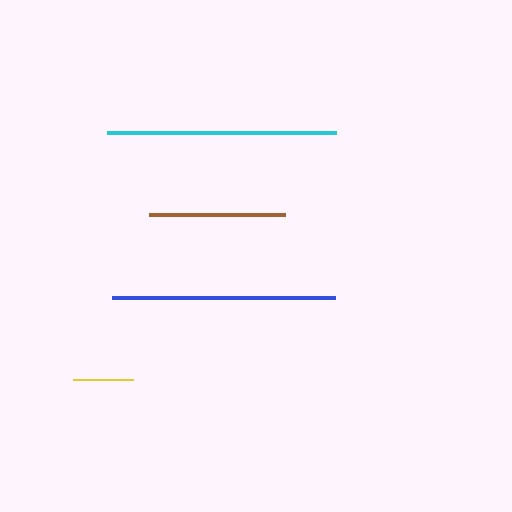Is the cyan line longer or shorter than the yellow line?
The cyan line is longer than the yellow line.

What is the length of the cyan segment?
The cyan segment is approximately 229 pixels long.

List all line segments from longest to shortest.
From longest to shortest: cyan, blue, brown, yellow.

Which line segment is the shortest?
The yellow line is the shortest at approximately 61 pixels.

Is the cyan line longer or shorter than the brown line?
The cyan line is longer than the brown line.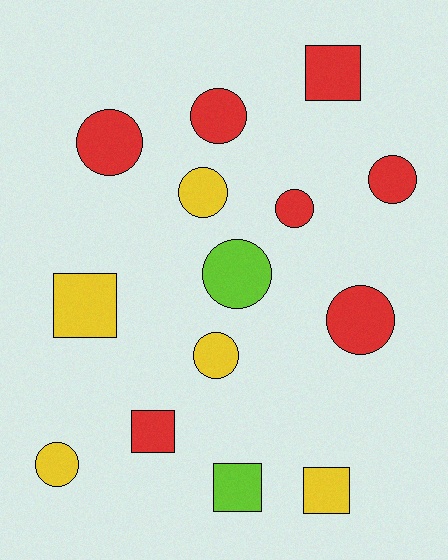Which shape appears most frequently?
Circle, with 9 objects.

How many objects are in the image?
There are 14 objects.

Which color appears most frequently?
Red, with 7 objects.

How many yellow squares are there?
There are 2 yellow squares.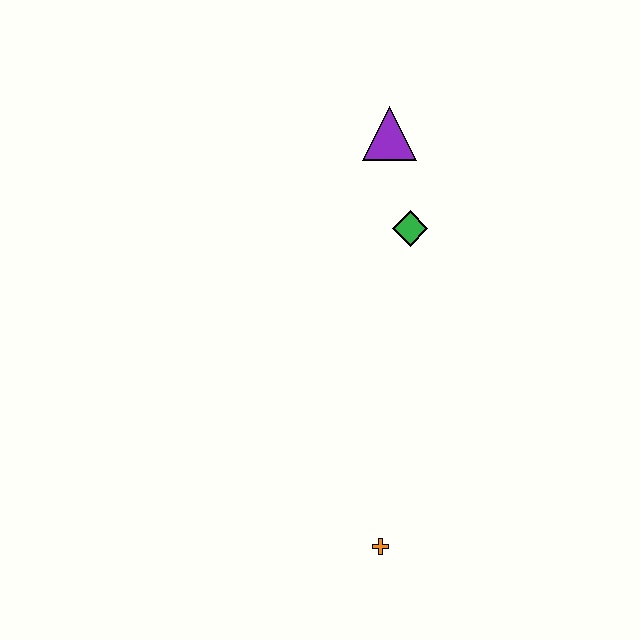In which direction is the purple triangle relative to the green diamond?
The purple triangle is above the green diamond.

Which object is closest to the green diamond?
The purple triangle is closest to the green diamond.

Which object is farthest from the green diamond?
The orange cross is farthest from the green diamond.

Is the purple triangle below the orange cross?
No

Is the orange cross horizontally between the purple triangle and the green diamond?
No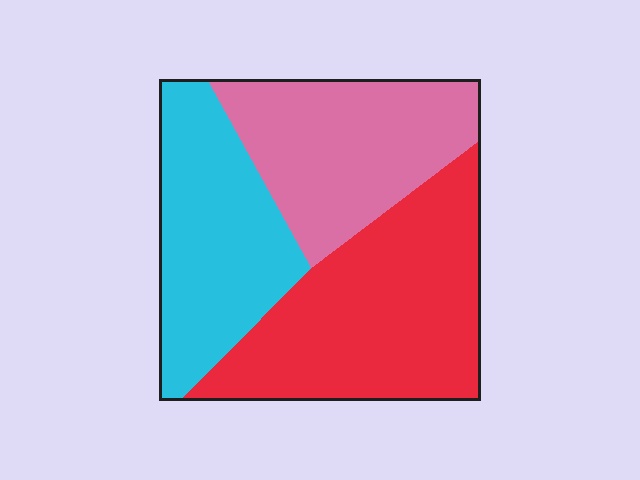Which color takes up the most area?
Red, at roughly 40%.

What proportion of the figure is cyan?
Cyan takes up about one third (1/3) of the figure.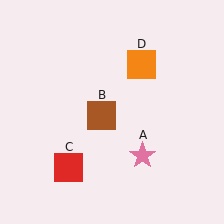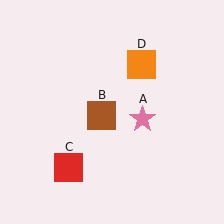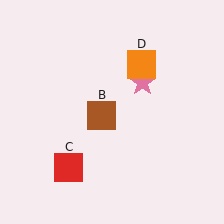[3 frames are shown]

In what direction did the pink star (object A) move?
The pink star (object A) moved up.